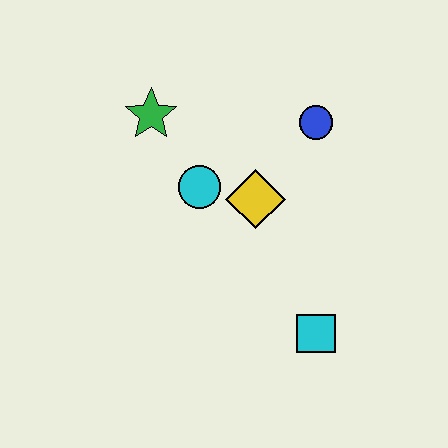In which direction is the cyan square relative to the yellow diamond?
The cyan square is below the yellow diamond.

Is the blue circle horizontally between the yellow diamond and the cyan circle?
No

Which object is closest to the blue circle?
The yellow diamond is closest to the blue circle.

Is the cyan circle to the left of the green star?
No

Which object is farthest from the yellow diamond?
The cyan square is farthest from the yellow diamond.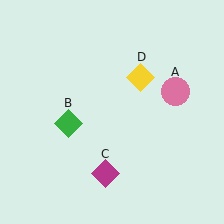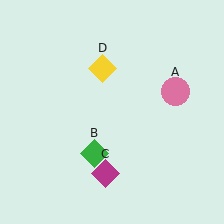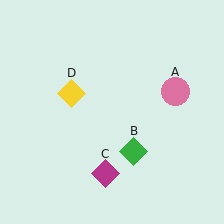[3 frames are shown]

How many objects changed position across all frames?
2 objects changed position: green diamond (object B), yellow diamond (object D).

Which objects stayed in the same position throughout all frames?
Pink circle (object A) and magenta diamond (object C) remained stationary.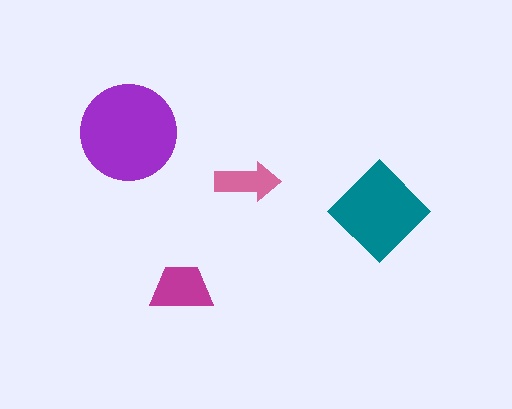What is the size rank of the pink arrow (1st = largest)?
4th.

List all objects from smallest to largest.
The pink arrow, the magenta trapezoid, the teal diamond, the purple circle.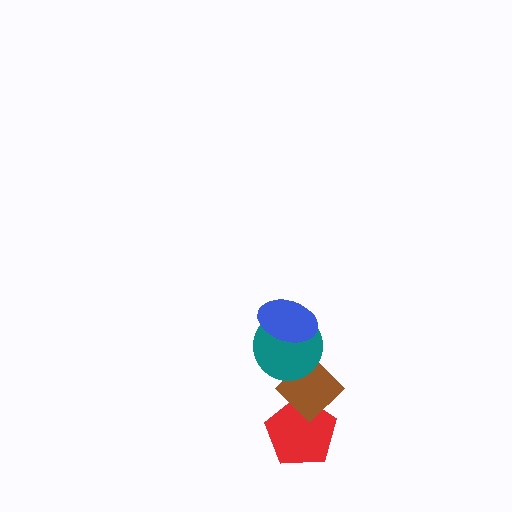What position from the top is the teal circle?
The teal circle is 2nd from the top.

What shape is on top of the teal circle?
The blue ellipse is on top of the teal circle.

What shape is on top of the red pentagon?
The brown diamond is on top of the red pentagon.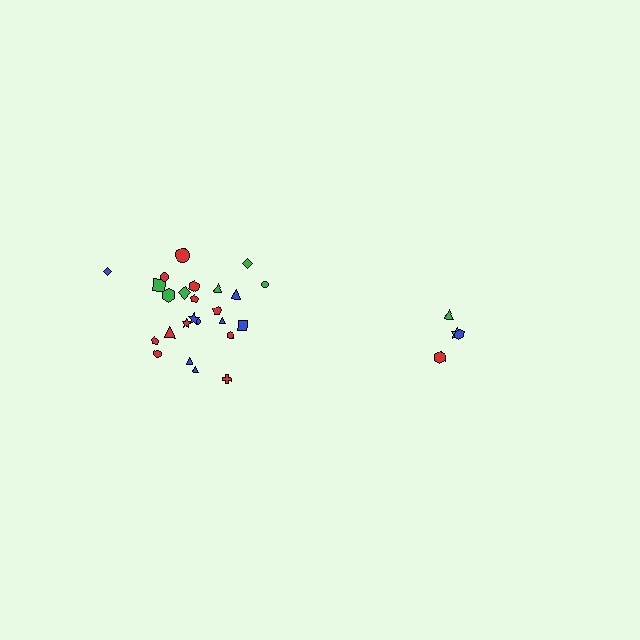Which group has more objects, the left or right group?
The left group.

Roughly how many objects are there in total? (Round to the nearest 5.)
Roughly 30 objects in total.